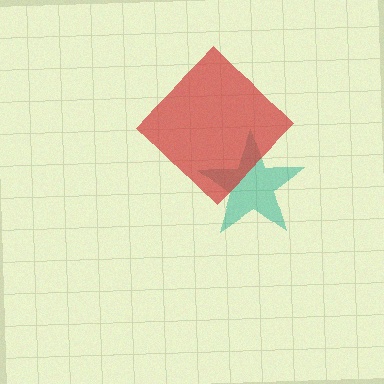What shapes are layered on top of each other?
The layered shapes are: a teal star, a red diamond.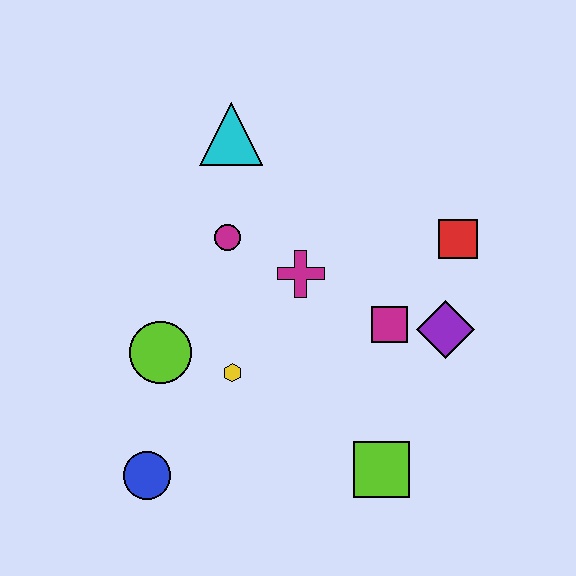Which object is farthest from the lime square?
The cyan triangle is farthest from the lime square.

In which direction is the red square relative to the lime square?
The red square is above the lime square.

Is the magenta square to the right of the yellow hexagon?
Yes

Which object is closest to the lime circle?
The yellow hexagon is closest to the lime circle.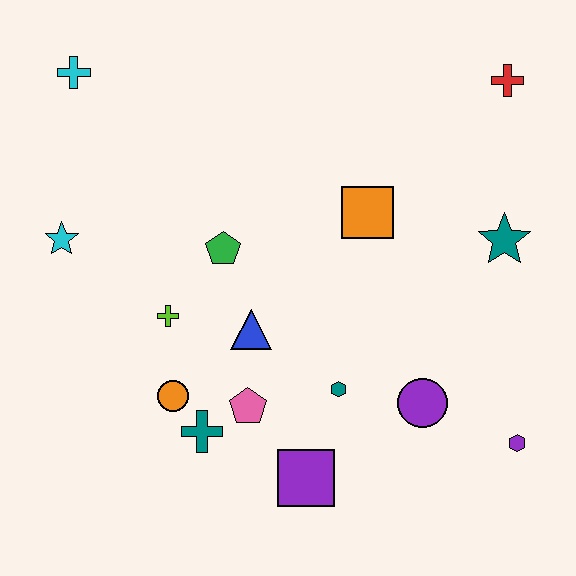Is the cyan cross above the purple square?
Yes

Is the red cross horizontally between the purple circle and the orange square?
No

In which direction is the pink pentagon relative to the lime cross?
The pink pentagon is below the lime cross.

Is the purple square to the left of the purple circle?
Yes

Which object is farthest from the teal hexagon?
The cyan cross is farthest from the teal hexagon.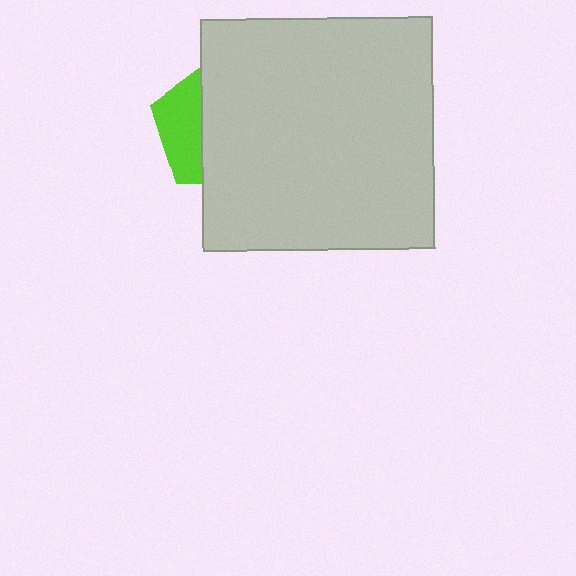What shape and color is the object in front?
The object in front is a light gray square.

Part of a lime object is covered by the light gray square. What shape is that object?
It is a pentagon.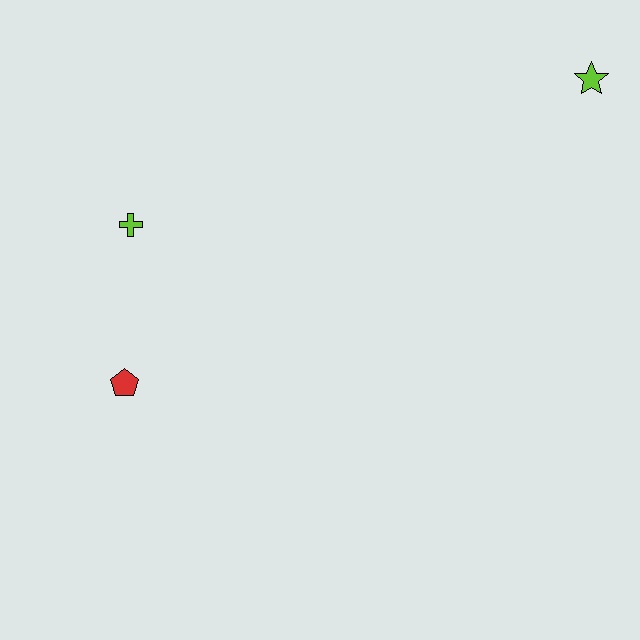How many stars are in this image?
There is 1 star.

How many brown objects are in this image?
There are no brown objects.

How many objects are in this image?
There are 3 objects.